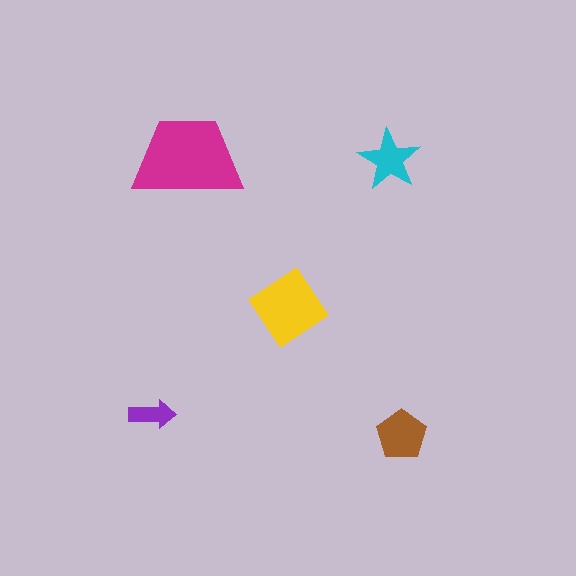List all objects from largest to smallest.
The magenta trapezoid, the yellow diamond, the brown pentagon, the cyan star, the purple arrow.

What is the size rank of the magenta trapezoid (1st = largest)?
1st.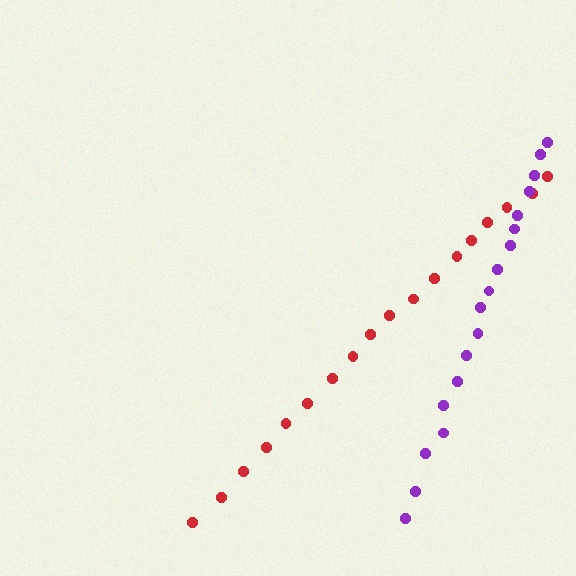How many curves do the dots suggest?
There are 2 distinct paths.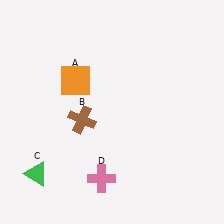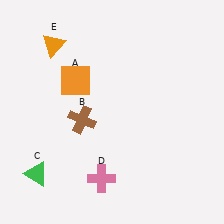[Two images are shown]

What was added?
An orange triangle (E) was added in Image 2.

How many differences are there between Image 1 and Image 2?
There is 1 difference between the two images.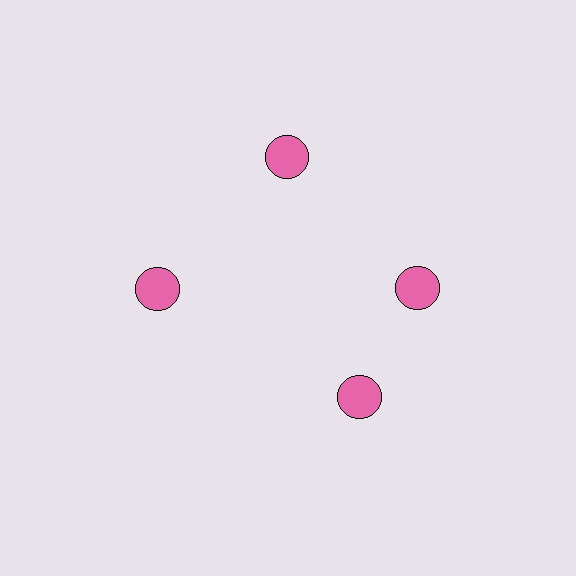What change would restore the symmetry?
The symmetry would be restored by rotating it back into even spacing with its neighbors so that all 4 circles sit at equal angles and equal distance from the center.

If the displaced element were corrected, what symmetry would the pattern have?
It would have 4-fold rotational symmetry — the pattern would map onto itself every 90 degrees.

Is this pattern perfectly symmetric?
No. The 4 pink circles are arranged in a ring, but one element near the 6 o'clock position is rotated out of alignment along the ring, breaking the 4-fold rotational symmetry.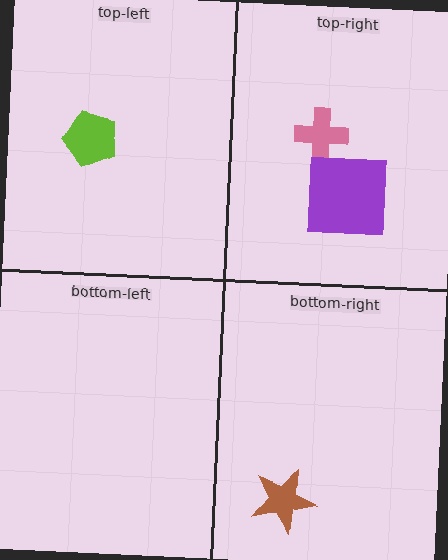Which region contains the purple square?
The top-right region.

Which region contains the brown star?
The bottom-right region.